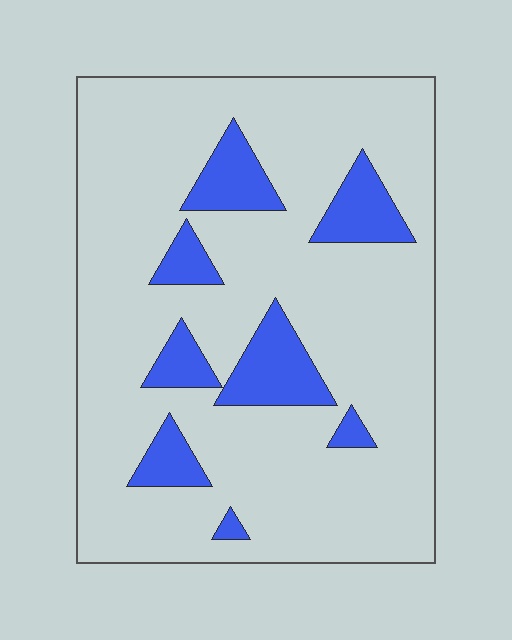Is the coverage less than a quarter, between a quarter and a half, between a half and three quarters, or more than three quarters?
Less than a quarter.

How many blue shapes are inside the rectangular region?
8.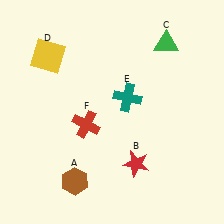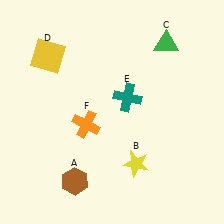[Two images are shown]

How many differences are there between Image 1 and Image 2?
There are 2 differences between the two images.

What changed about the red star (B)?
In Image 1, B is red. In Image 2, it changed to yellow.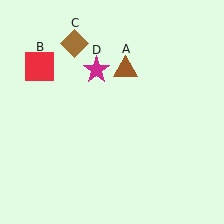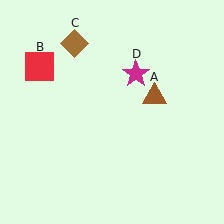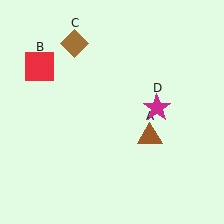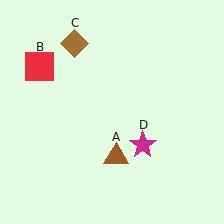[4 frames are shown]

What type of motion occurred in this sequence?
The brown triangle (object A), magenta star (object D) rotated clockwise around the center of the scene.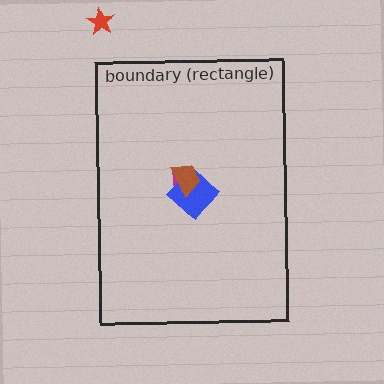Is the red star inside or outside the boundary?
Outside.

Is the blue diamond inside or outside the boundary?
Inside.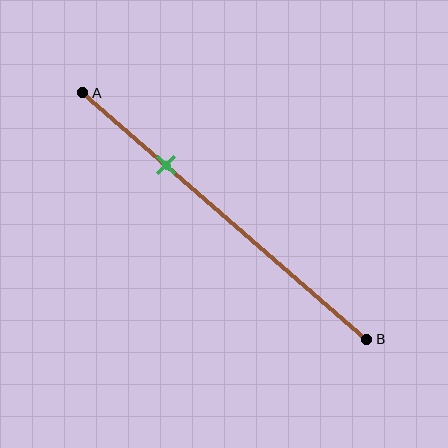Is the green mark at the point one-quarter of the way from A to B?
No, the mark is at about 30% from A, not at the 25% one-quarter point.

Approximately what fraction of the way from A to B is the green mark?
The green mark is approximately 30% of the way from A to B.